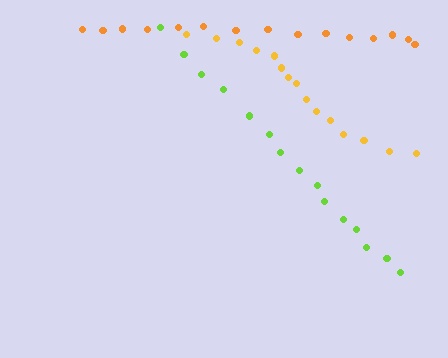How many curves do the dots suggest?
There are 3 distinct paths.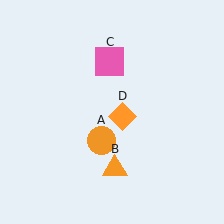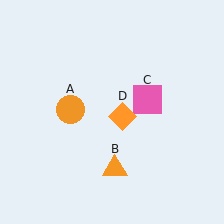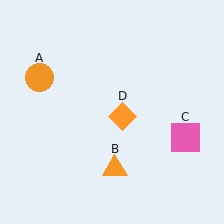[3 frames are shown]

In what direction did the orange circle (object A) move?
The orange circle (object A) moved up and to the left.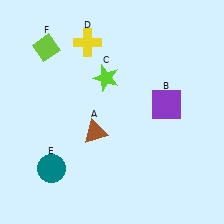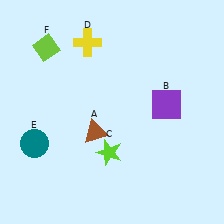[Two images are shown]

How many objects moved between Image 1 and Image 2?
2 objects moved between the two images.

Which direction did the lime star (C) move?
The lime star (C) moved down.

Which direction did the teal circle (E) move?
The teal circle (E) moved up.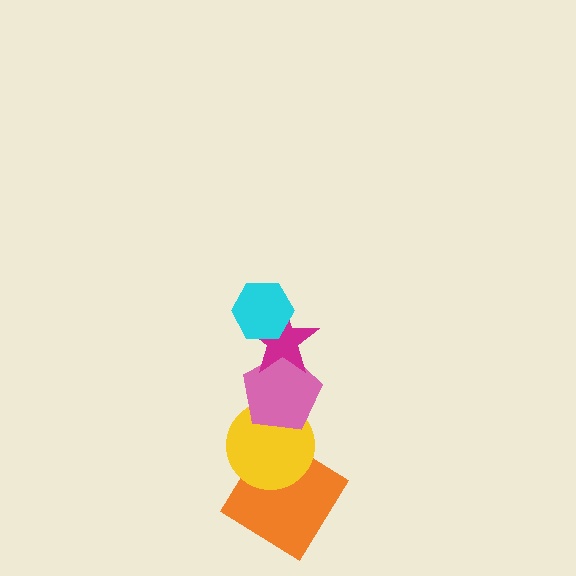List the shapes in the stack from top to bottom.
From top to bottom: the cyan hexagon, the magenta star, the pink pentagon, the yellow circle, the orange diamond.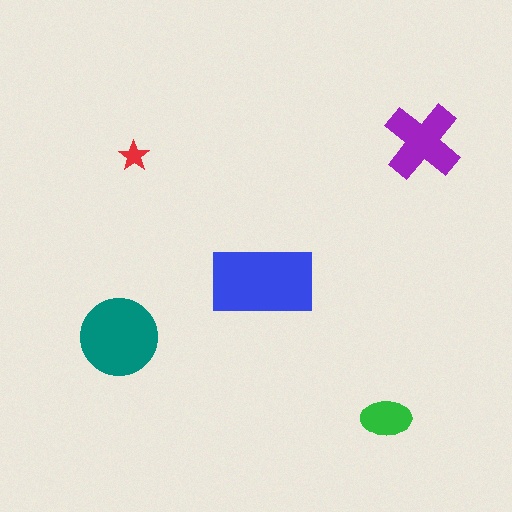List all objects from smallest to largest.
The red star, the green ellipse, the purple cross, the teal circle, the blue rectangle.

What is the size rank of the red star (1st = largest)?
5th.